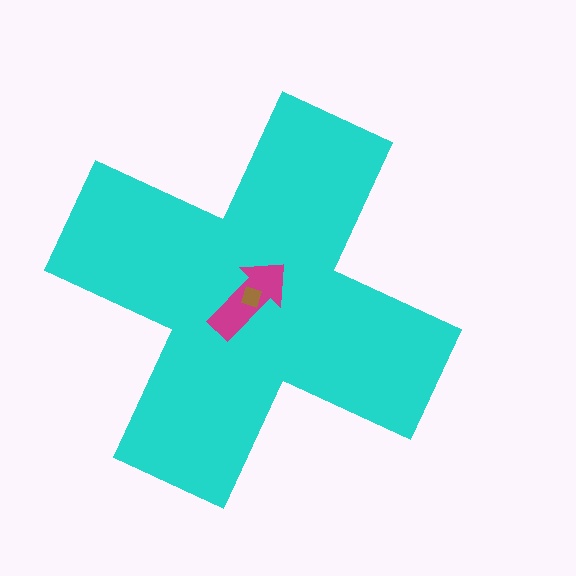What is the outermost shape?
The cyan cross.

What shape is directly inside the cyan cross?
The magenta arrow.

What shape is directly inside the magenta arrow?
The brown diamond.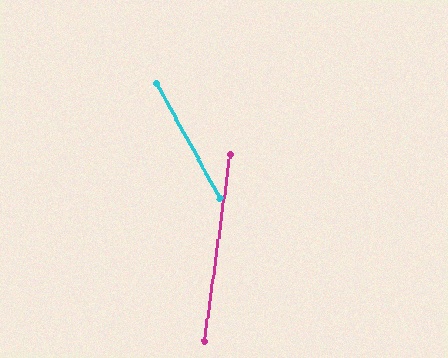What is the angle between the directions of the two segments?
Approximately 37 degrees.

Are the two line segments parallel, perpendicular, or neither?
Neither parallel nor perpendicular — they differ by about 37°.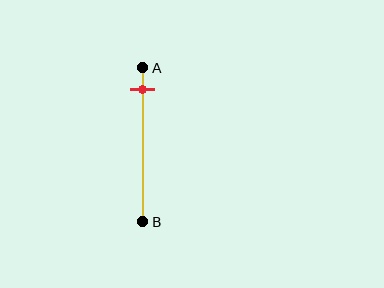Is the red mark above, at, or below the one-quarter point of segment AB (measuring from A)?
The red mark is above the one-quarter point of segment AB.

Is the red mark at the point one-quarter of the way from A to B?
No, the mark is at about 15% from A, not at the 25% one-quarter point.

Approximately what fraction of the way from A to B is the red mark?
The red mark is approximately 15% of the way from A to B.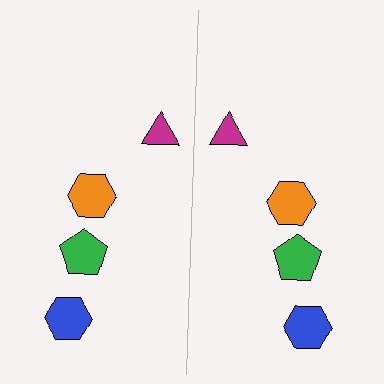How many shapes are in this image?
There are 8 shapes in this image.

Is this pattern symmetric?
Yes, this pattern has bilateral (reflection) symmetry.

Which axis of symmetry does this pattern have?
The pattern has a vertical axis of symmetry running through the center of the image.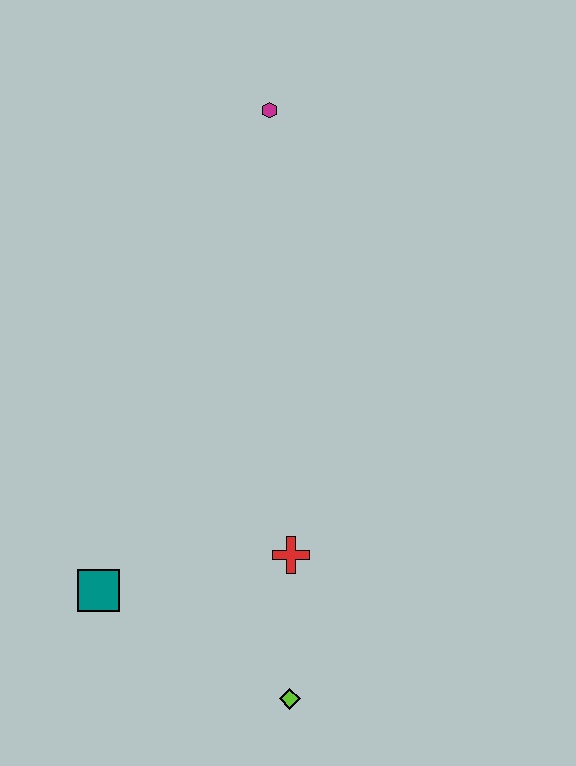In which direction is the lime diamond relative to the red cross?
The lime diamond is below the red cross.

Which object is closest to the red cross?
The lime diamond is closest to the red cross.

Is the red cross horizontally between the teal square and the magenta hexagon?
No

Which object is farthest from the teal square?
The magenta hexagon is farthest from the teal square.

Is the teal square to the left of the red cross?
Yes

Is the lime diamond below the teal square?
Yes